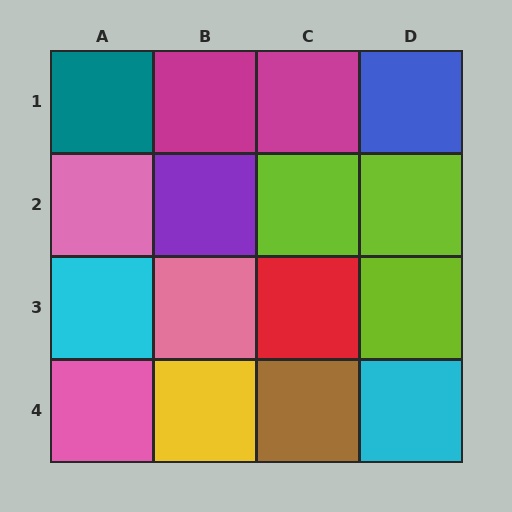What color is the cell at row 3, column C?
Red.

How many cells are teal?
1 cell is teal.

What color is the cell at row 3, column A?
Cyan.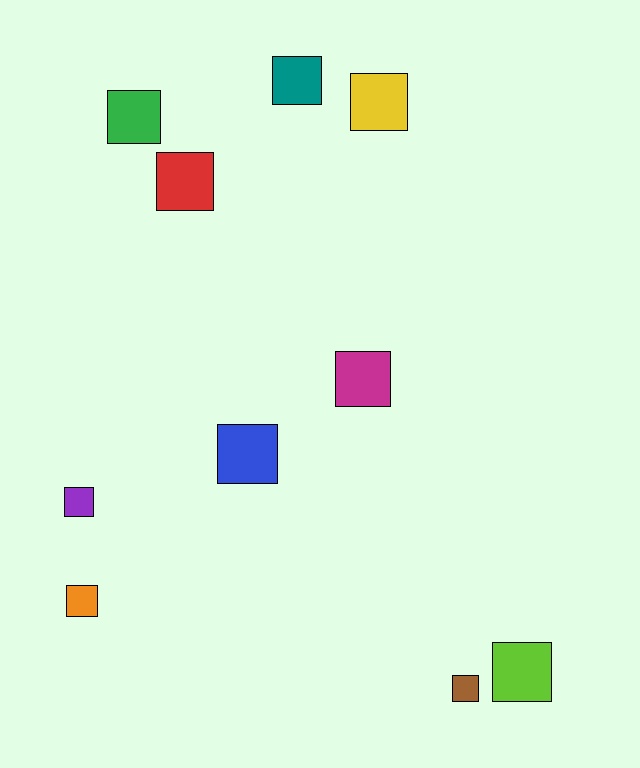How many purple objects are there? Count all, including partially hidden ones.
There is 1 purple object.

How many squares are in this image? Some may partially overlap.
There are 10 squares.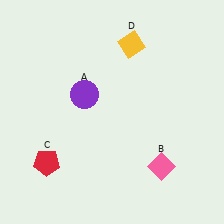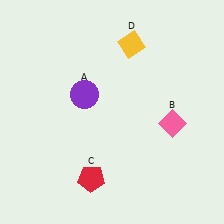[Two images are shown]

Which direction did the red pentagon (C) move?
The red pentagon (C) moved right.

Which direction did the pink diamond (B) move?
The pink diamond (B) moved up.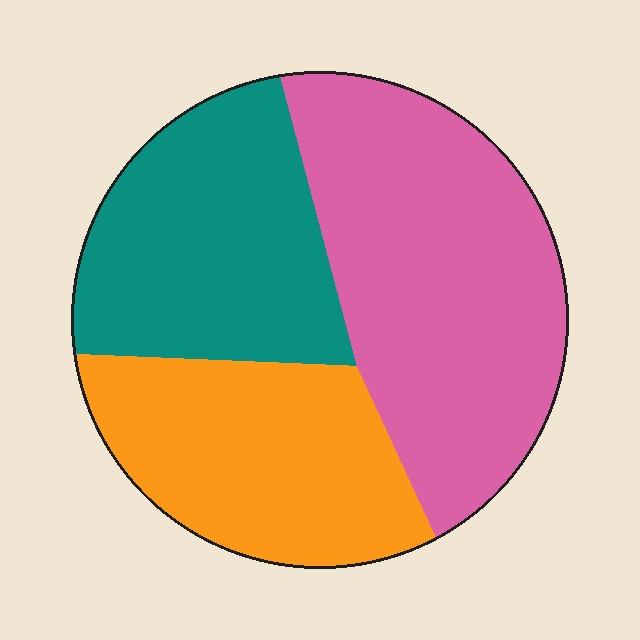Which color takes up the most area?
Pink, at roughly 40%.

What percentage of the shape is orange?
Orange covers 28% of the shape.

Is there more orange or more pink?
Pink.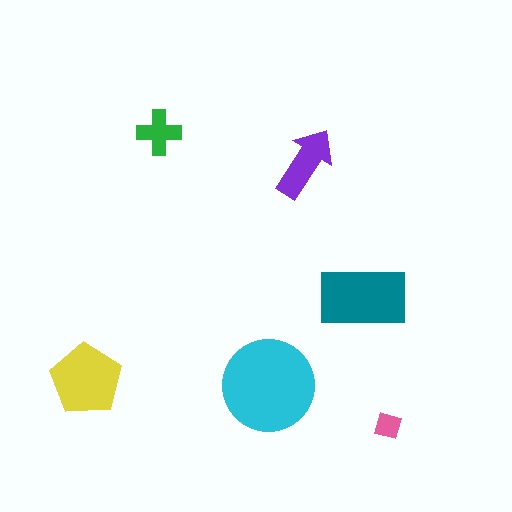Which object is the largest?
The cyan circle.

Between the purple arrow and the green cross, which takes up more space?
The purple arrow.